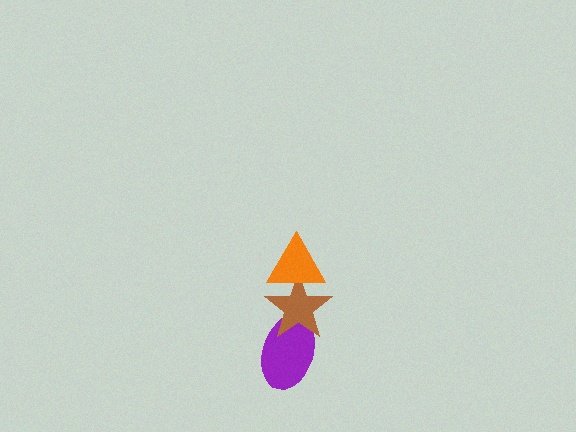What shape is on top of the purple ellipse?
The brown star is on top of the purple ellipse.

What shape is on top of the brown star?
The orange triangle is on top of the brown star.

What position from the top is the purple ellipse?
The purple ellipse is 3rd from the top.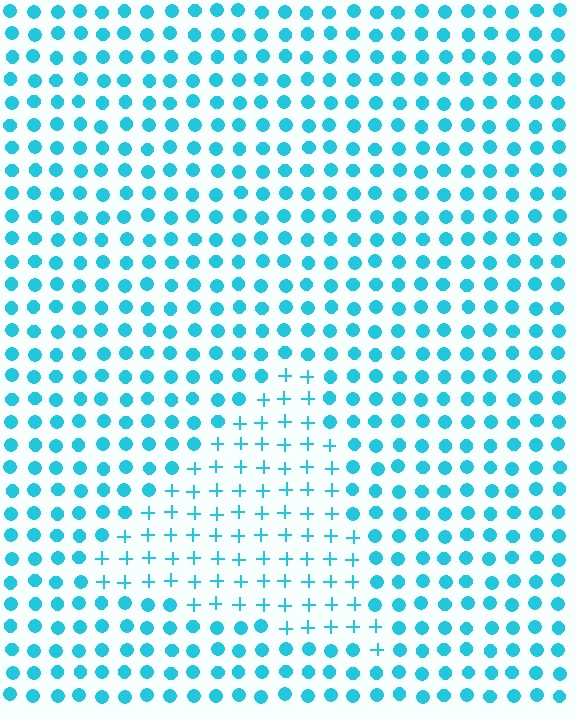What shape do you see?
I see a triangle.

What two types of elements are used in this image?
The image uses plus signs inside the triangle region and circles outside it.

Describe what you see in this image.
The image is filled with small cyan elements arranged in a uniform grid. A triangle-shaped region contains plus signs, while the surrounding area contains circles. The boundary is defined purely by the change in element shape.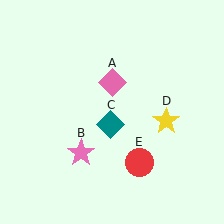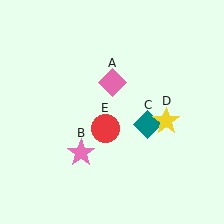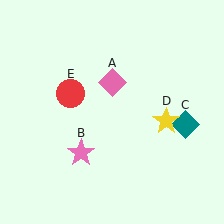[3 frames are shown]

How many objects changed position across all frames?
2 objects changed position: teal diamond (object C), red circle (object E).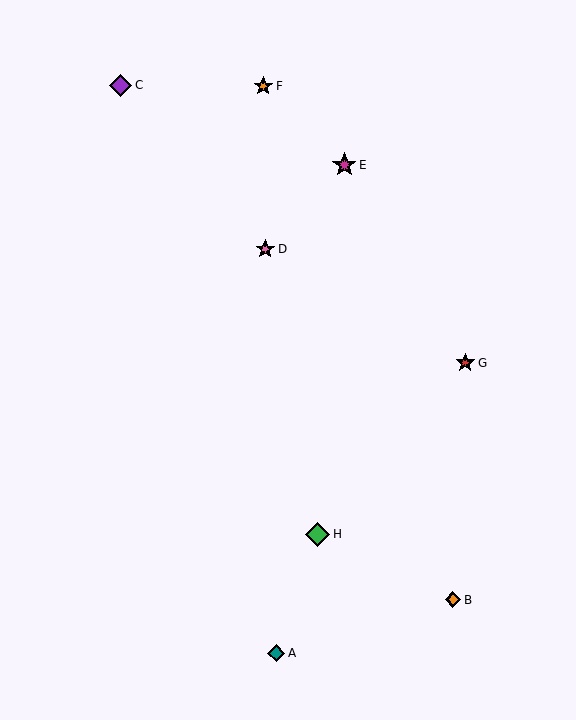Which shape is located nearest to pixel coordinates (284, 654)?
The teal diamond (labeled A) at (276, 653) is nearest to that location.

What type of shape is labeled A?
Shape A is a teal diamond.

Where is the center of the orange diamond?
The center of the orange diamond is at (453, 600).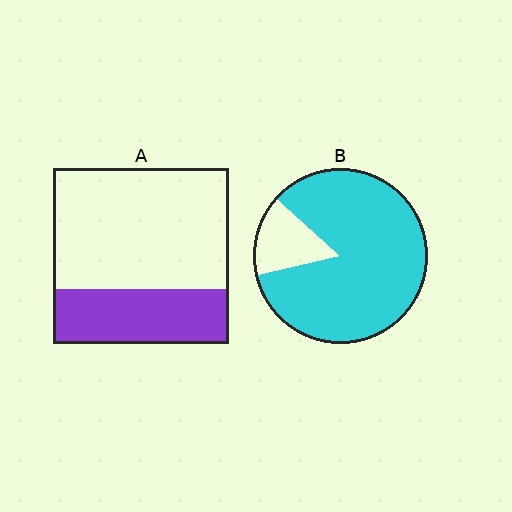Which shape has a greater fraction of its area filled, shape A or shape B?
Shape B.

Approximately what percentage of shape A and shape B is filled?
A is approximately 30% and B is approximately 85%.